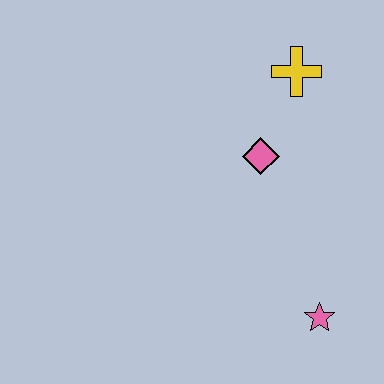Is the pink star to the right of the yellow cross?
Yes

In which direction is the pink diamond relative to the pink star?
The pink diamond is above the pink star.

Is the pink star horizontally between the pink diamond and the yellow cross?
No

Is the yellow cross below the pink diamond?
No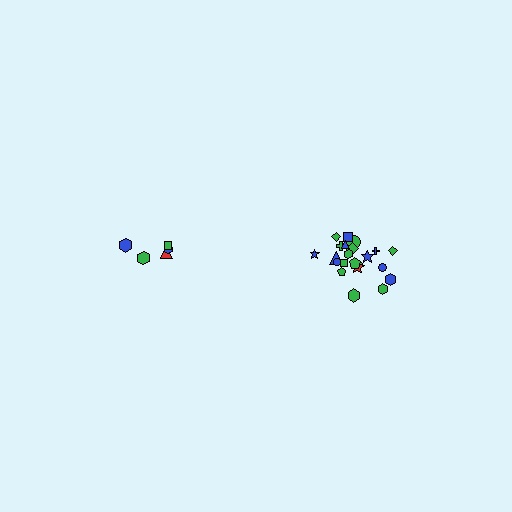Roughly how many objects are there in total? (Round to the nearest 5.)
Roughly 25 objects in total.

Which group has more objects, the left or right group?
The right group.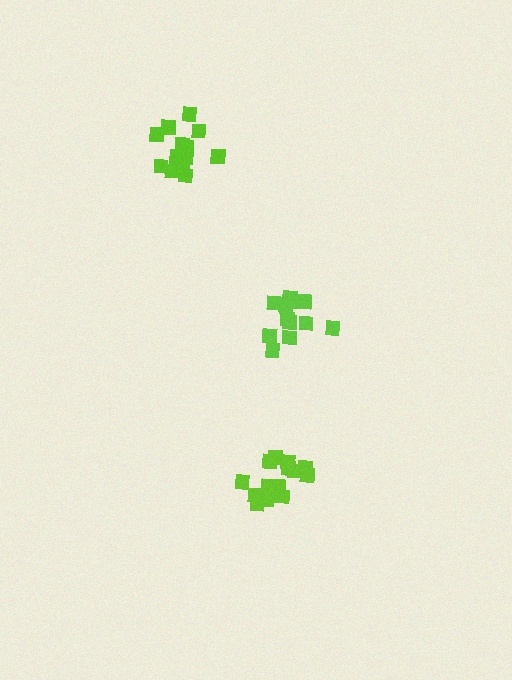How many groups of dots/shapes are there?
There are 3 groups.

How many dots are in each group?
Group 1: 15 dots, Group 2: 15 dots, Group 3: 14 dots (44 total).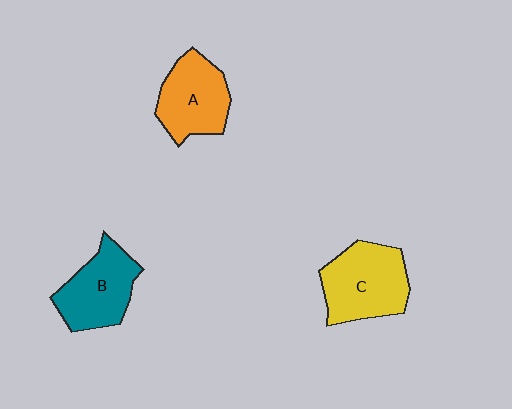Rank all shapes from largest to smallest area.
From largest to smallest: C (yellow), B (teal), A (orange).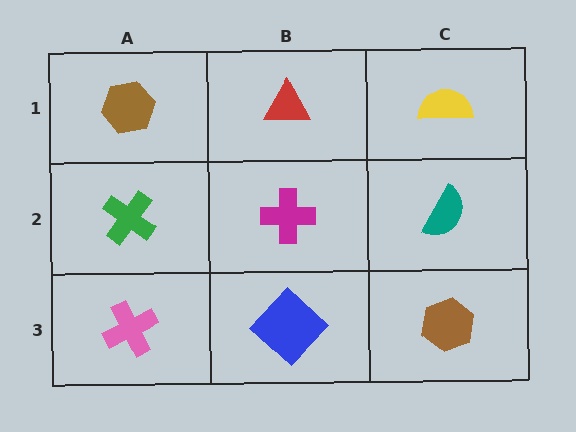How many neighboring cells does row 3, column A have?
2.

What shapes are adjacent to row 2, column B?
A red triangle (row 1, column B), a blue diamond (row 3, column B), a green cross (row 2, column A), a teal semicircle (row 2, column C).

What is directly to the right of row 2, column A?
A magenta cross.